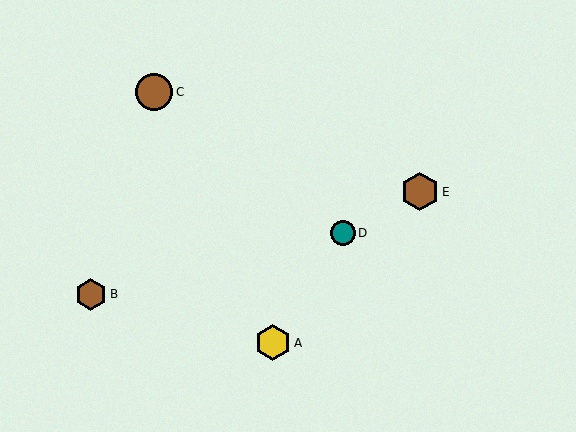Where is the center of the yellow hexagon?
The center of the yellow hexagon is at (273, 343).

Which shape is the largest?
The brown hexagon (labeled E) is the largest.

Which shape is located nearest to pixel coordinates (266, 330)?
The yellow hexagon (labeled A) at (273, 343) is nearest to that location.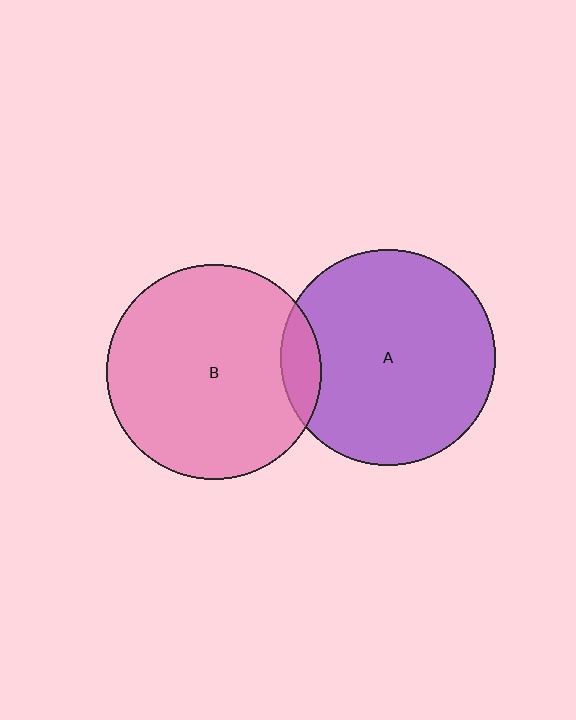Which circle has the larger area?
Circle A (purple).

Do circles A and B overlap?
Yes.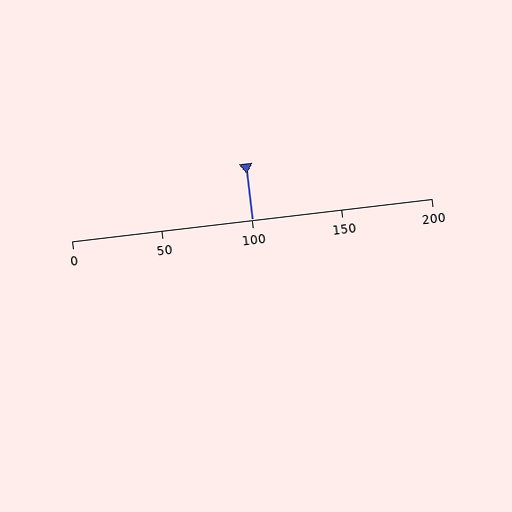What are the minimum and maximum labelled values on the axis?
The axis runs from 0 to 200.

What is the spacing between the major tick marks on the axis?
The major ticks are spaced 50 apart.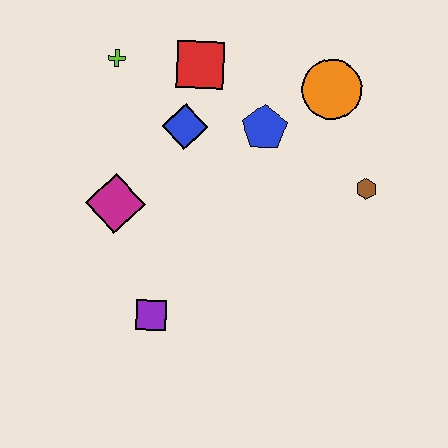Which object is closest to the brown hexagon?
The orange circle is closest to the brown hexagon.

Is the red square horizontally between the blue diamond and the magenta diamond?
No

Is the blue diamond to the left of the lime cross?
No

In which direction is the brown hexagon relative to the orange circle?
The brown hexagon is below the orange circle.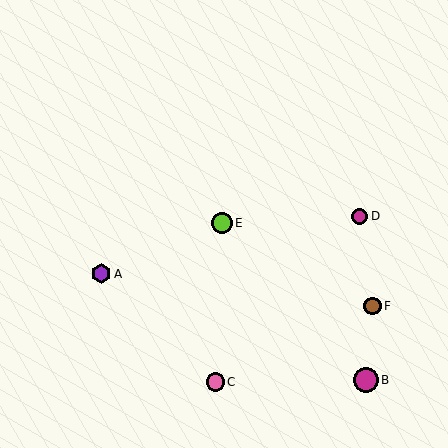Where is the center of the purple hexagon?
The center of the purple hexagon is at (101, 274).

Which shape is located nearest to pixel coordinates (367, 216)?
The magenta circle (labeled D) at (359, 216) is nearest to that location.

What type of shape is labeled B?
Shape B is a magenta circle.